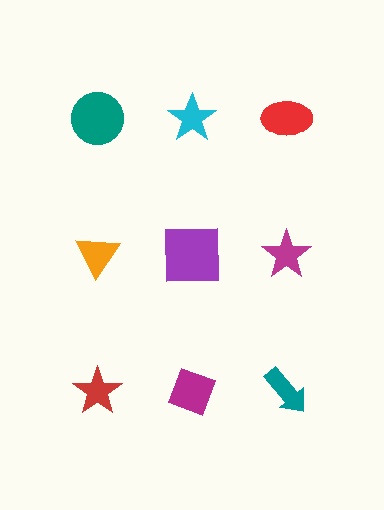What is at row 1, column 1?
A teal circle.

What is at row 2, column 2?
A purple square.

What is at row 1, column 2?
A cyan star.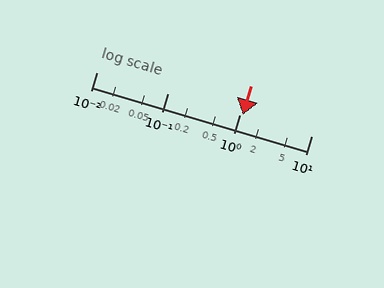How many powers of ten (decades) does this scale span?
The scale spans 3 decades, from 0.01 to 10.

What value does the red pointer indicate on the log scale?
The pointer indicates approximately 1.1.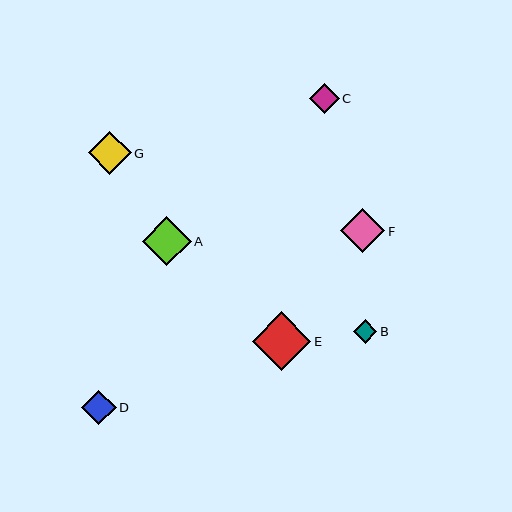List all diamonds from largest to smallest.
From largest to smallest: E, A, F, G, D, C, B.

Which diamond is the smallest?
Diamond B is the smallest with a size of approximately 23 pixels.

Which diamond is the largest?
Diamond E is the largest with a size of approximately 58 pixels.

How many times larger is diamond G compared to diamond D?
Diamond G is approximately 1.2 times the size of diamond D.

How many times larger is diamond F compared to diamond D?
Diamond F is approximately 1.3 times the size of diamond D.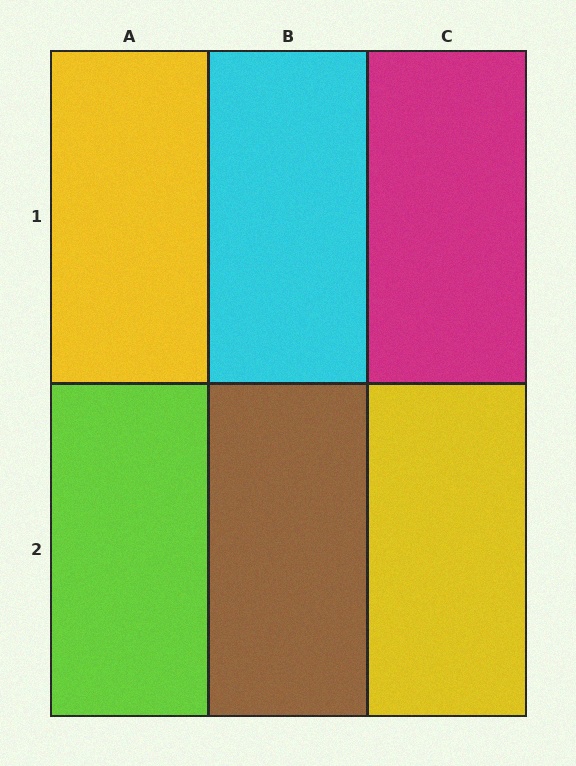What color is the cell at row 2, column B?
Brown.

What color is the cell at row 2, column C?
Yellow.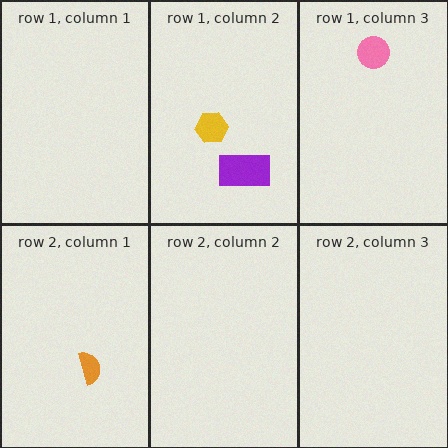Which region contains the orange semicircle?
The row 2, column 1 region.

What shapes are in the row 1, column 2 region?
The yellow hexagon, the purple rectangle.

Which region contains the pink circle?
The row 1, column 3 region.